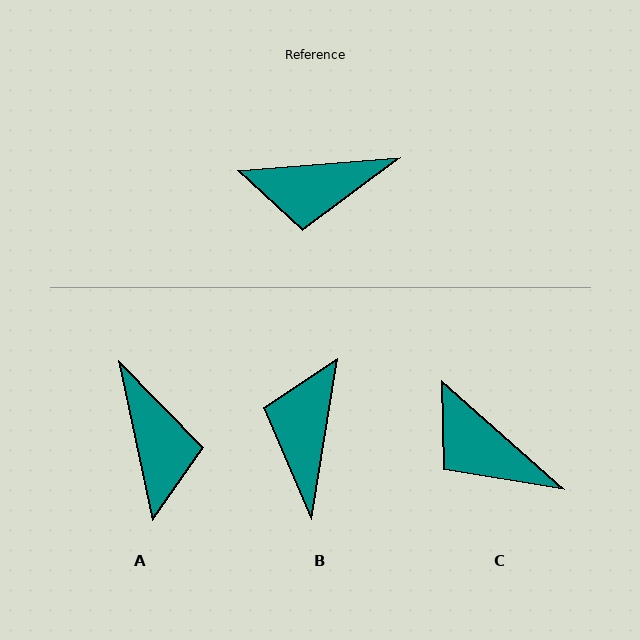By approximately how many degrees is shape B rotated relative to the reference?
Approximately 103 degrees clockwise.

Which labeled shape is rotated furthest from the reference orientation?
B, about 103 degrees away.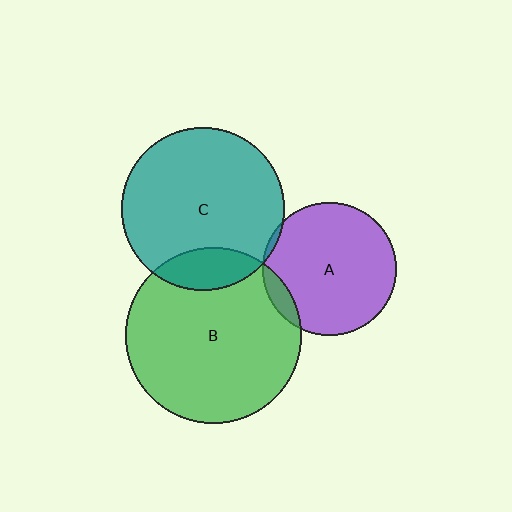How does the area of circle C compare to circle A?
Approximately 1.5 times.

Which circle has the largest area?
Circle B (green).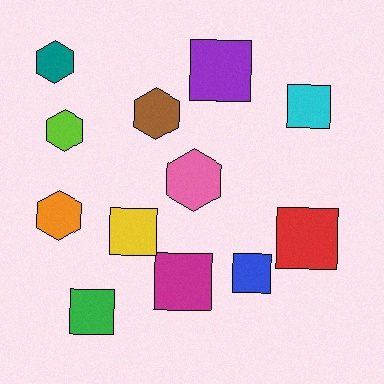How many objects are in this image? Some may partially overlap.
There are 12 objects.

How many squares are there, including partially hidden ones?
There are 7 squares.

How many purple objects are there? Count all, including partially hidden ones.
There is 1 purple object.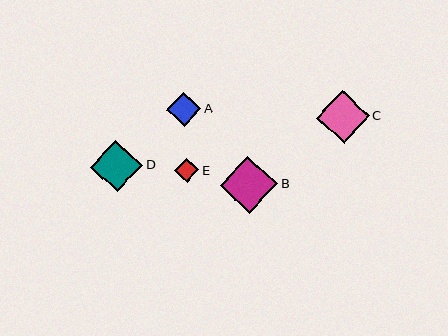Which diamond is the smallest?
Diamond E is the smallest with a size of approximately 24 pixels.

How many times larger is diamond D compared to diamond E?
Diamond D is approximately 2.1 times the size of diamond E.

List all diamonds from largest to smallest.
From largest to smallest: B, C, D, A, E.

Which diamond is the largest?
Diamond B is the largest with a size of approximately 58 pixels.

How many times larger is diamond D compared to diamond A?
Diamond D is approximately 1.5 times the size of diamond A.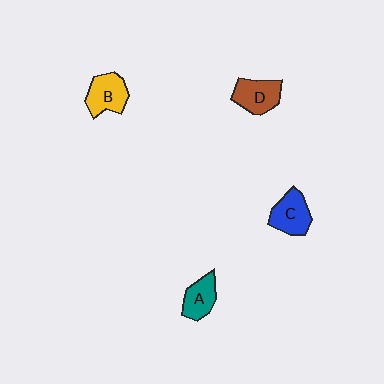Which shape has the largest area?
Shape B (yellow).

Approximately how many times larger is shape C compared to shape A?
Approximately 1.2 times.